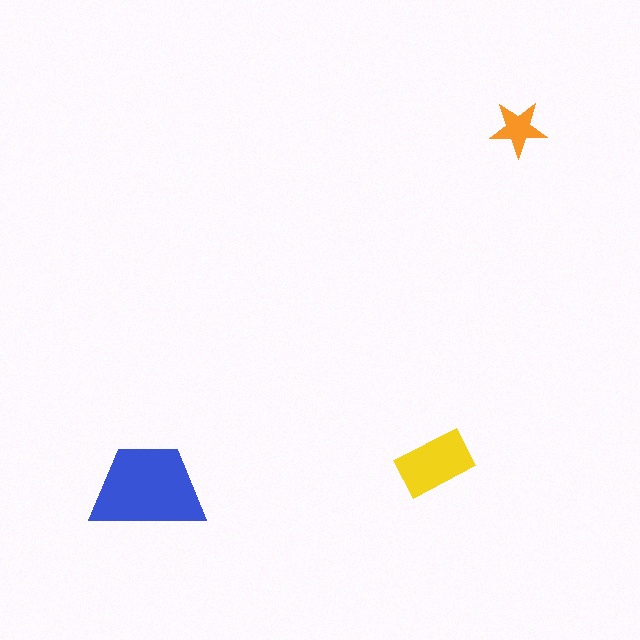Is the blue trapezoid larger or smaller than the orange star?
Larger.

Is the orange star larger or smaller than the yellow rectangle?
Smaller.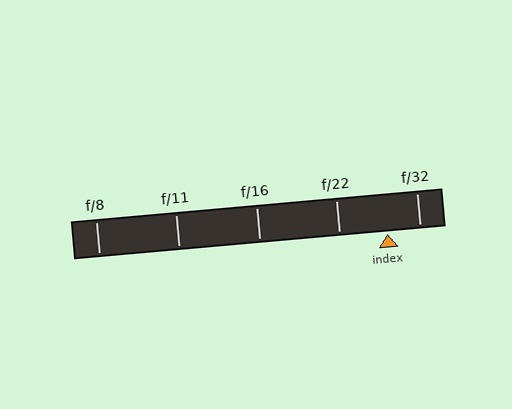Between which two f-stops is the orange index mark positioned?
The index mark is between f/22 and f/32.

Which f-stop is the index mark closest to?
The index mark is closest to f/32.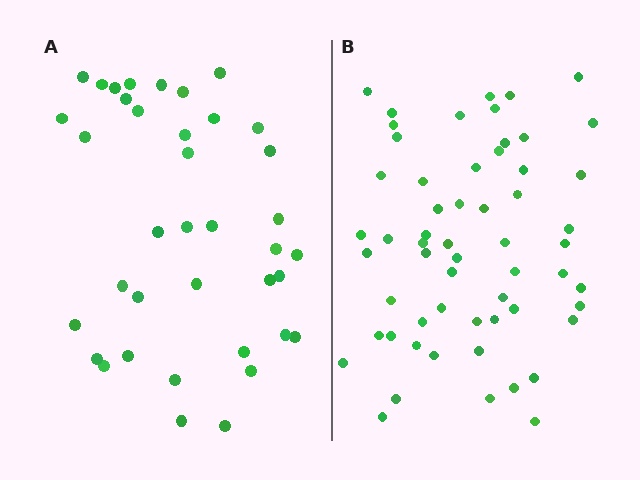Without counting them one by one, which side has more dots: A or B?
Region B (the right region) has more dots.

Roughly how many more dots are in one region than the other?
Region B has approximately 20 more dots than region A.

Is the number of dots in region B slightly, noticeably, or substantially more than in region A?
Region B has substantially more. The ratio is roughly 1.5 to 1.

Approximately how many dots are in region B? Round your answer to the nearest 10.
About 60 dots. (The exact count is 58, which rounds to 60.)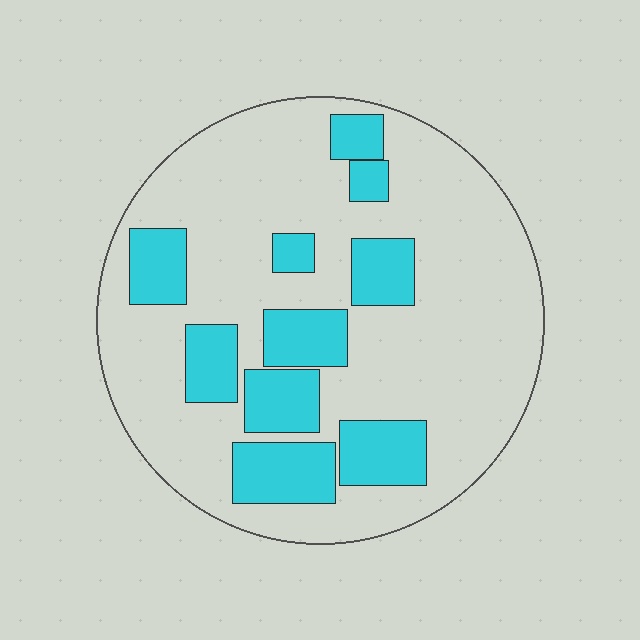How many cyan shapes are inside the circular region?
10.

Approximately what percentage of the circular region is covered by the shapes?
Approximately 25%.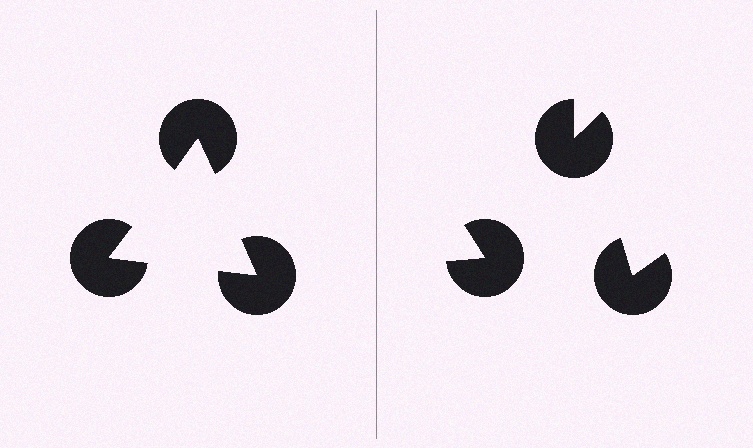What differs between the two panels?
The pac-man discs are positioned identically on both sides; only the wedge orientations differ. On the left they align to a triangle; on the right they are misaligned.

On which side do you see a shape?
An illusory triangle appears on the left side. On the right side the wedge cuts are rotated, so no coherent shape forms.